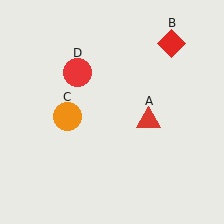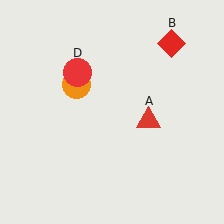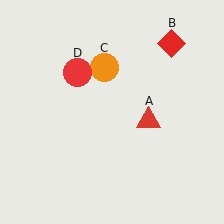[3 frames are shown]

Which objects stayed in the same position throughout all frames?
Red triangle (object A) and red diamond (object B) and red circle (object D) remained stationary.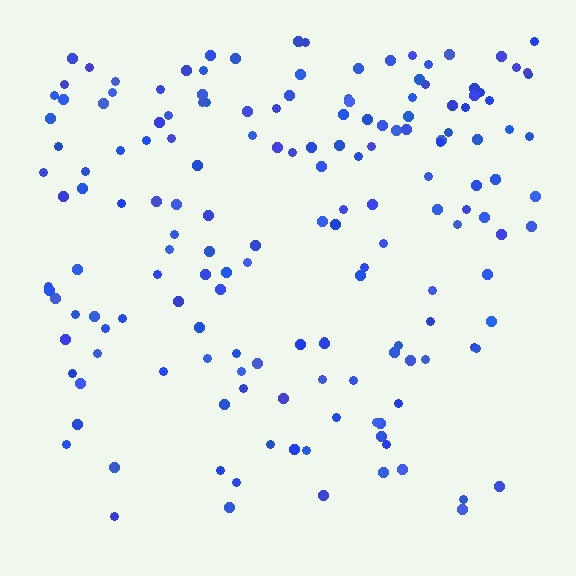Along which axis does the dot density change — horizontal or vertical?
Vertical.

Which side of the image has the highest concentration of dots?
The top.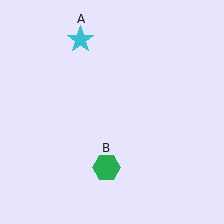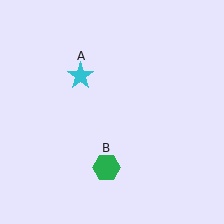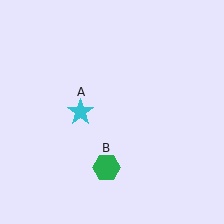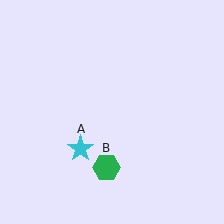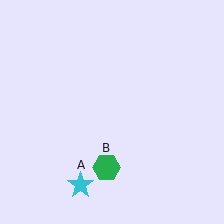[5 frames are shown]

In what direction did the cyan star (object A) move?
The cyan star (object A) moved down.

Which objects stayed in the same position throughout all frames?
Green hexagon (object B) remained stationary.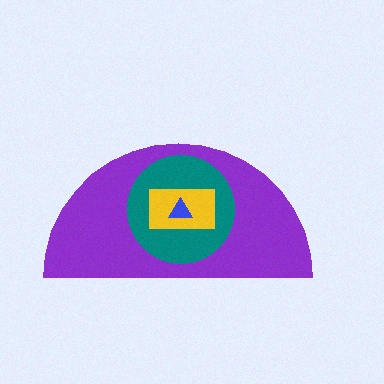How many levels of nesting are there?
4.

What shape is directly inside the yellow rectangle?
The blue triangle.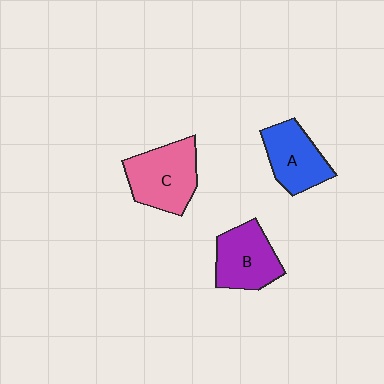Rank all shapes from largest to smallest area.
From largest to smallest: C (pink), B (purple), A (blue).